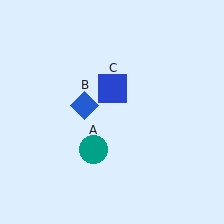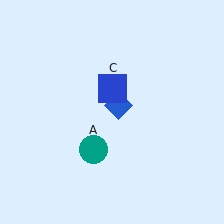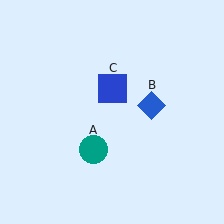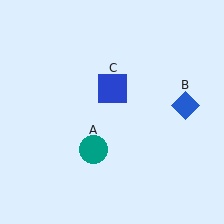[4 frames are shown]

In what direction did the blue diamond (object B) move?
The blue diamond (object B) moved right.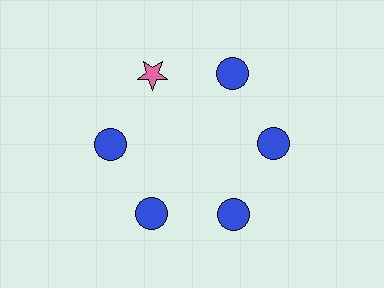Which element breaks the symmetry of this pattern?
The pink star at roughly the 11 o'clock position breaks the symmetry. All other shapes are blue circles.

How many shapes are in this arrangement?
There are 6 shapes arranged in a ring pattern.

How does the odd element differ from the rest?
It differs in both color (pink instead of blue) and shape (star instead of circle).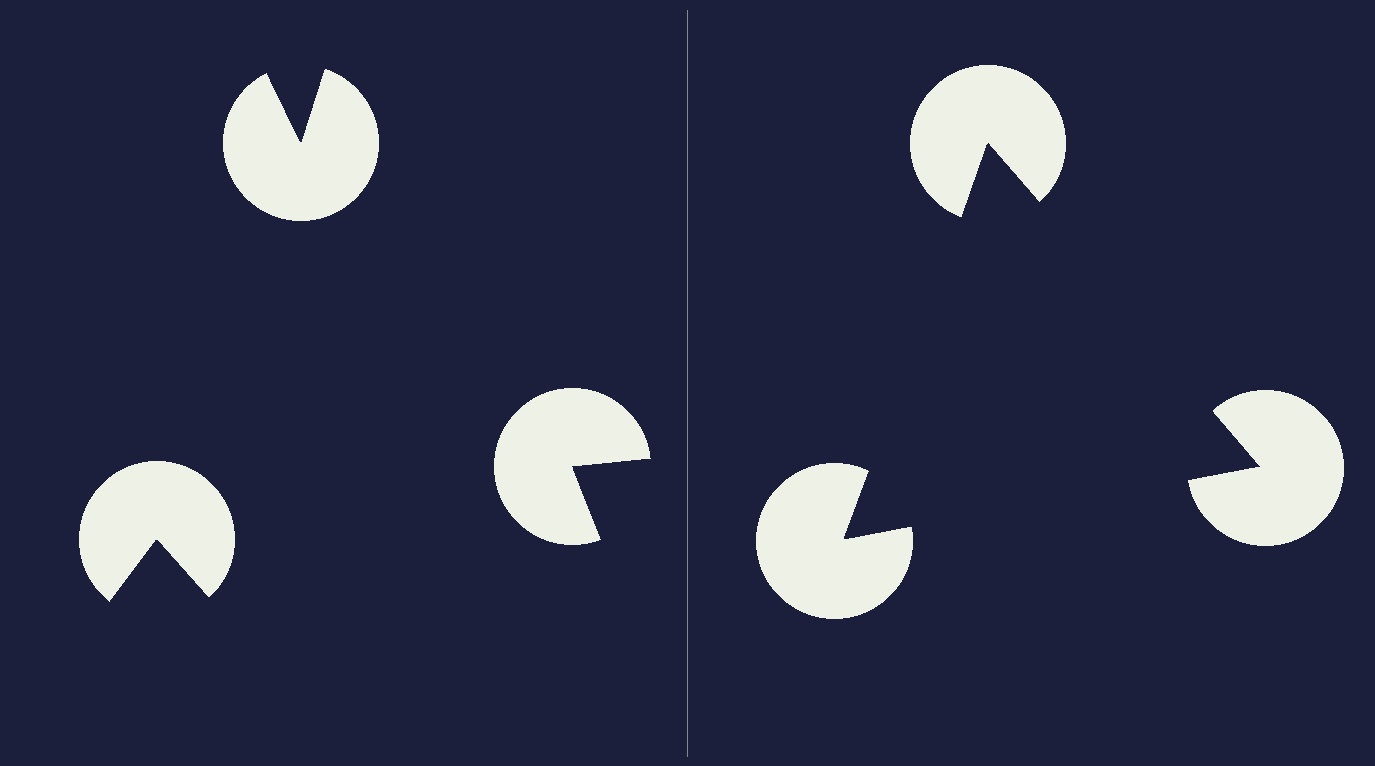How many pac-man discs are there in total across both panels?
6 — 3 on each side.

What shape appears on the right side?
An illusory triangle.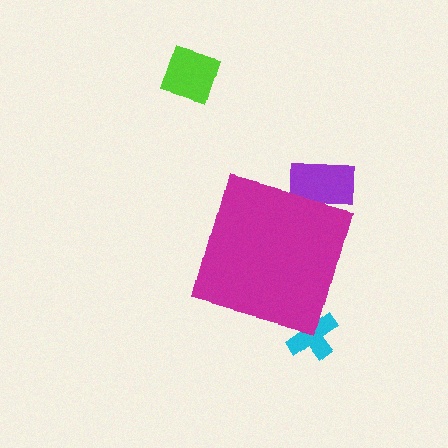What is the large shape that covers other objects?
A magenta diamond.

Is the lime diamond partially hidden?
No, the lime diamond is fully visible.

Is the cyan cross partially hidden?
Yes, the cyan cross is partially hidden behind the magenta diamond.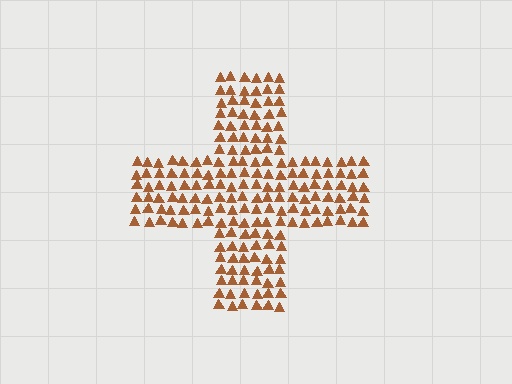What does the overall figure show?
The overall figure shows a cross.